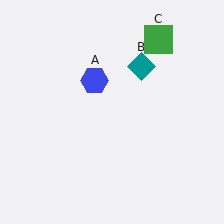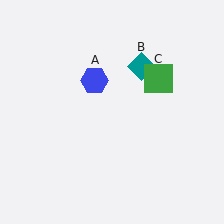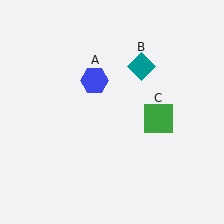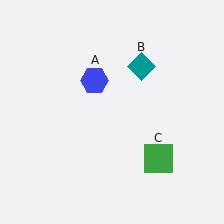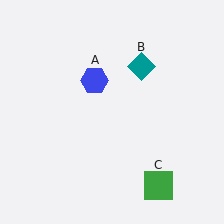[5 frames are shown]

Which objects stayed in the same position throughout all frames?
Blue hexagon (object A) and teal diamond (object B) remained stationary.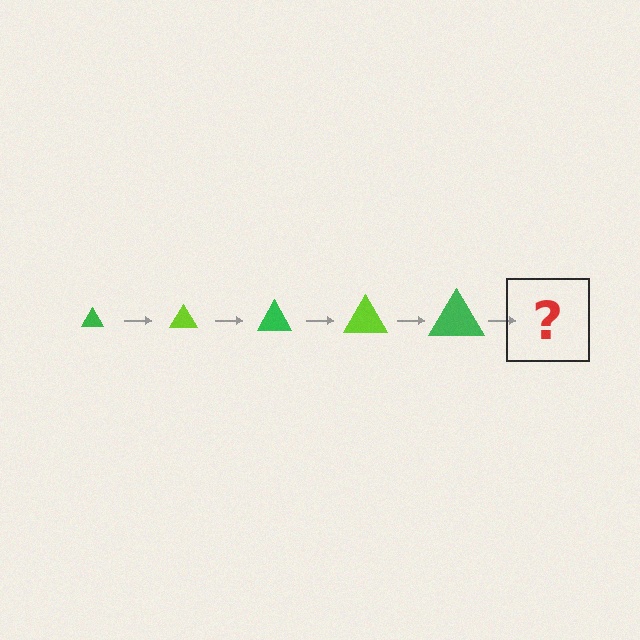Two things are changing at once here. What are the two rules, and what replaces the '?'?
The two rules are that the triangle grows larger each step and the color cycles through green and lime. The '?' should be a lime triangle, larger than the previous one.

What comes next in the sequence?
The next element should be a lime triangle, larger than the previous one.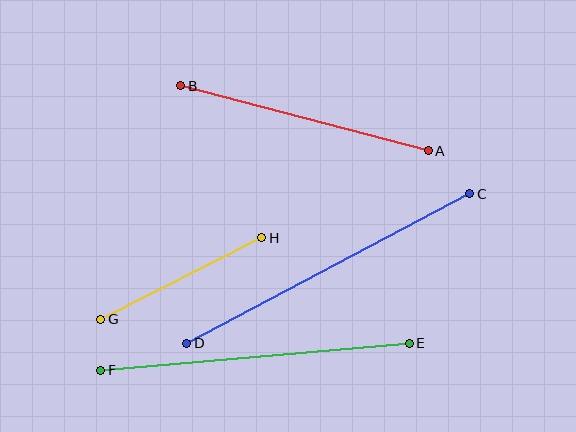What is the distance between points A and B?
The distance is approximately 256 pixels.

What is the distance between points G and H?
The distance is approximately 181 pixels.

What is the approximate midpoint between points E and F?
The midpoint is at approximately (255, 357) pixels.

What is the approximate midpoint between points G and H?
The midpoint is at approximately (181, 278) pixels.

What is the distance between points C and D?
The distance is approximately 320 pixels.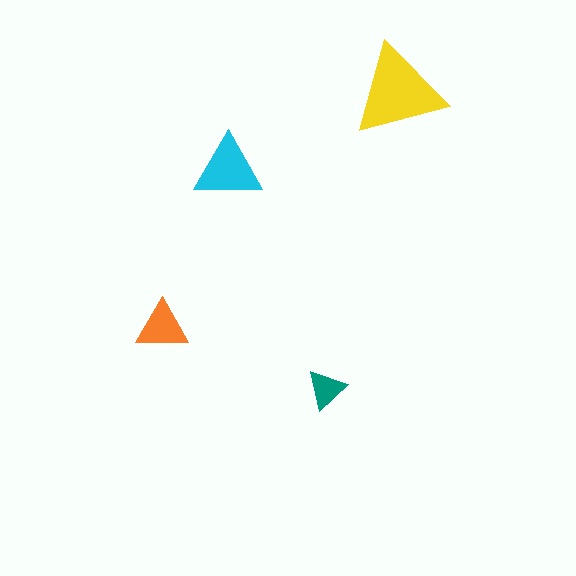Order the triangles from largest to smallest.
the yellow one, the cyan one, the orange one, the teal one.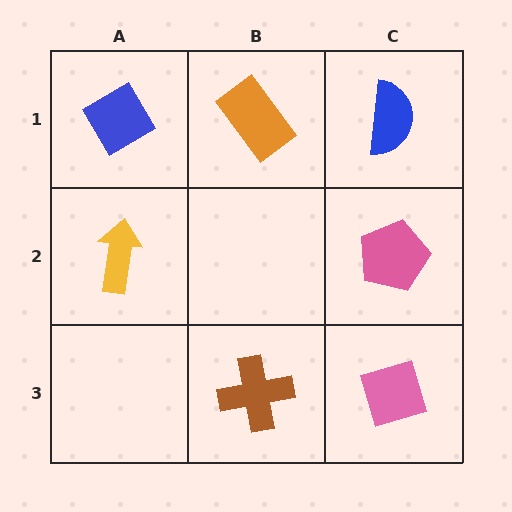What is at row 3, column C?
A pink diamond.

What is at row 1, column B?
An orange rectangle.